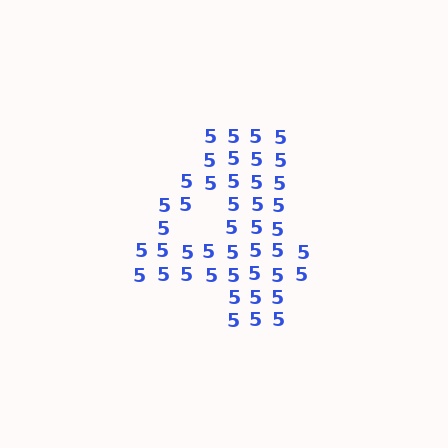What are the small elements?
The small elements are digit 5's.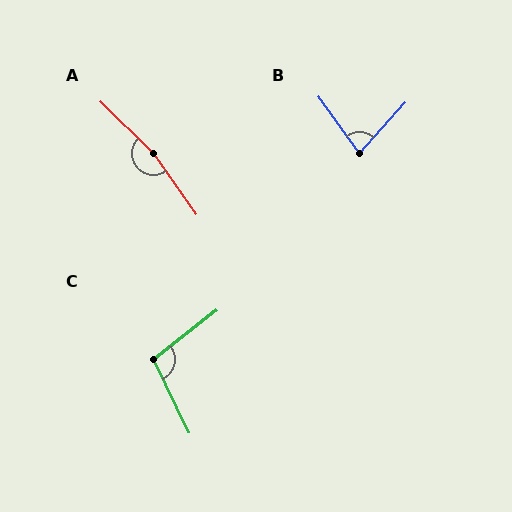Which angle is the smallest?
B, at approximately 78 degrees.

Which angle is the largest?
A, at approximately 170 degrees.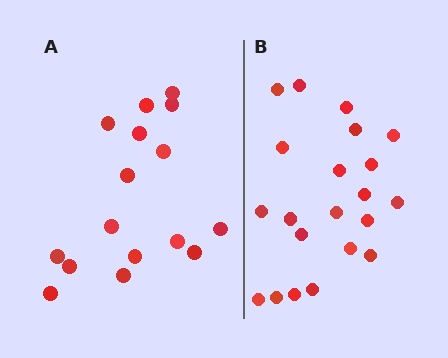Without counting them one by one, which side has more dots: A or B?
Region B (the right region) has more dots.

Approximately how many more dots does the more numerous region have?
Region B has about 5 more dots than region A.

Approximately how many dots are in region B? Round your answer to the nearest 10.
About 20 dots. (The exact count is 21, which rounds to 20.)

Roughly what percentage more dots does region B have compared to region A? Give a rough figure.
About 30% more.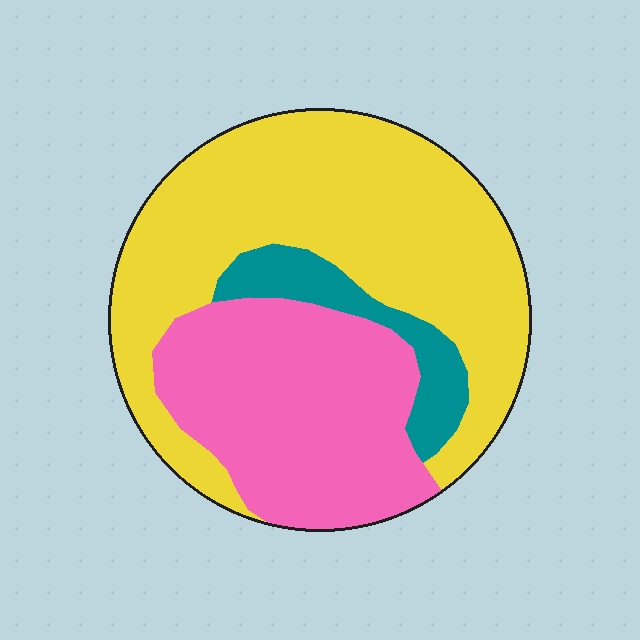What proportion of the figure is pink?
Pink takes up between a third and a half of the figure.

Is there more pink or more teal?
Pink.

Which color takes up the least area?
Teal, at roughly 10%.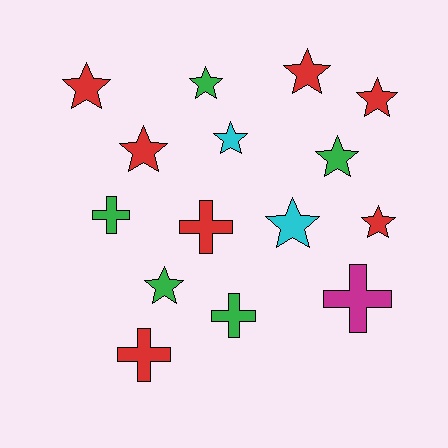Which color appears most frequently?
Red, with 7 objects.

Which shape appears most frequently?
Star, with 10 objects.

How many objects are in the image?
There are 15 objects.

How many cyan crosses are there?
There are no cyan crosses.